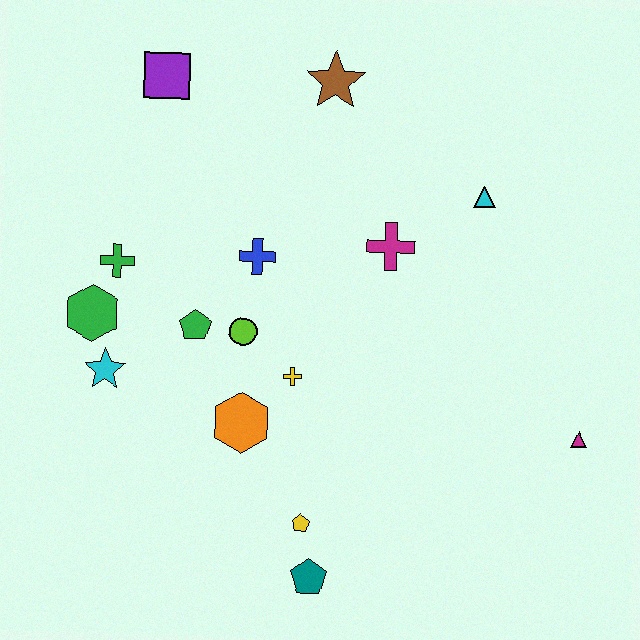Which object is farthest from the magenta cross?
The teal pentagon is farthest from the magenta cross.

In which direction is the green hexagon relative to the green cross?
The green hexagon is below the green cross.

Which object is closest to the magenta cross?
The cyan triangle is closest to the magenta cross.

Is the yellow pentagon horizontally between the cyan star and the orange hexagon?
No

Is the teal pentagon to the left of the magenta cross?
Yes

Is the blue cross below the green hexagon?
No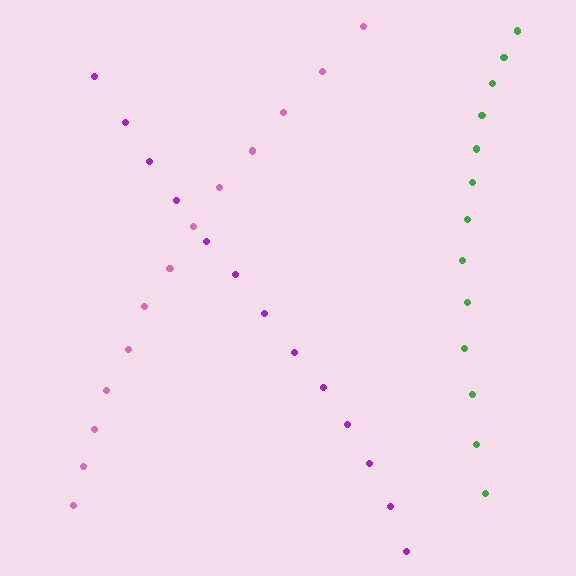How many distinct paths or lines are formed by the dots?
There are 3 distinct paths.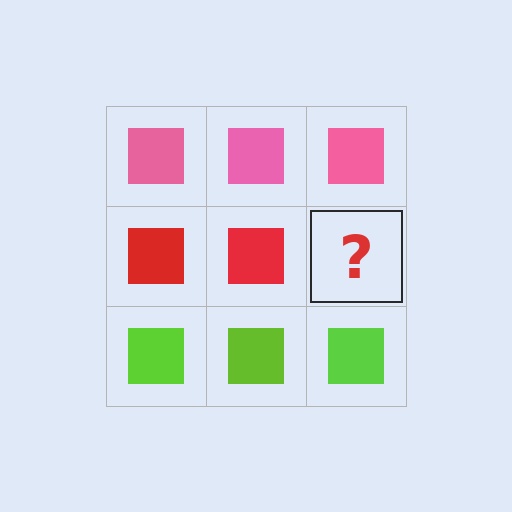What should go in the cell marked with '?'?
The missing cell should contain a red square.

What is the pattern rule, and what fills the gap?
The rule is that each row has a consistent color. The gap should be filled with a red square.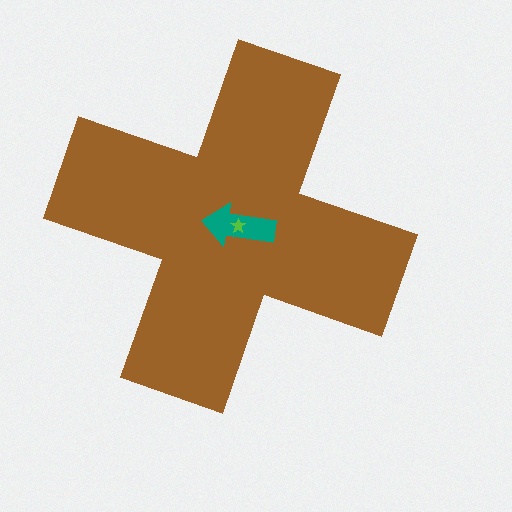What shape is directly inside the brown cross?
The teal arrow.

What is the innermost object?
The lime star.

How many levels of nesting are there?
3.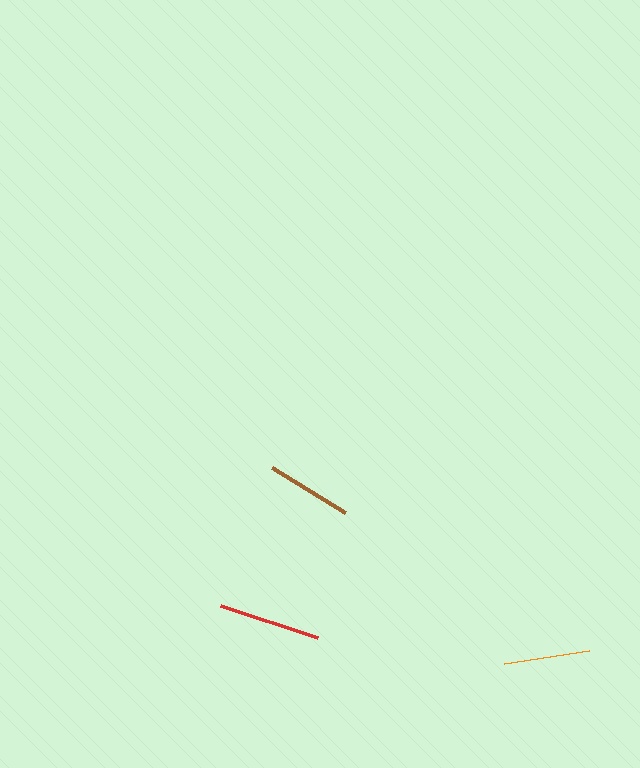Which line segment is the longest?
The red line is the longest at approximately 102 pixels.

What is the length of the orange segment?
The orange segment is approximately 86 pixels long.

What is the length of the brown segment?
The brown segment is approximately 86 pixels long.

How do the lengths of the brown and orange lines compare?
The brown and orange lines are approximately the same length.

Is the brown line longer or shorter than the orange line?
The brown line is longer than the orange line.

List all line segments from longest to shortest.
From longest to shortest: red, brown, orange.